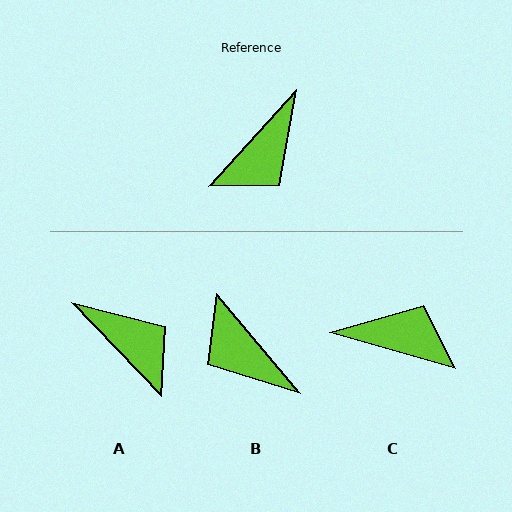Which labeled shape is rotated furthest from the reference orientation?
C, about 116 degrees away.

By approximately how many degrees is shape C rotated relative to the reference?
Approximately 116 degrees counter-clockwise.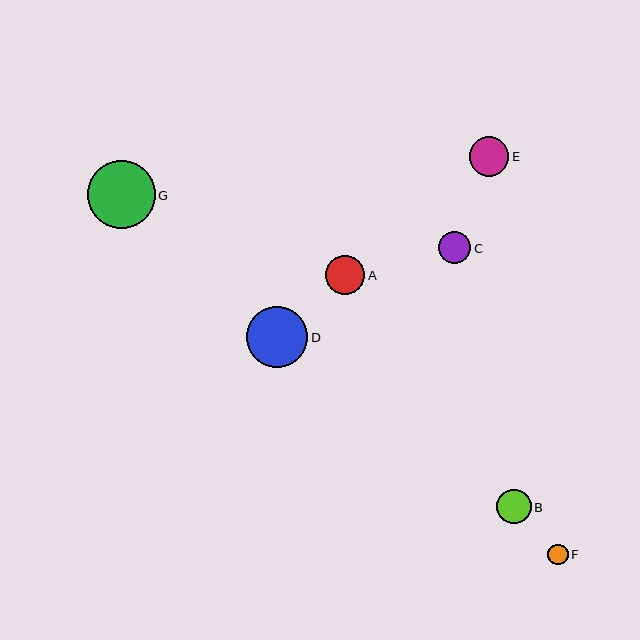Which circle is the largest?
Circle G is the largest with a size of approximately 68 pixels.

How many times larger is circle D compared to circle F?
Circle D is approximately 3.0 times the size of circle F.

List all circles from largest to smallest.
From largest to smallest: G, D, E, A, B, C, F.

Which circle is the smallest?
Circle F is the smallest with a size of approximately 20 pixels.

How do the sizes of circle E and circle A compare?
Circle E and circle A are approximately the same size.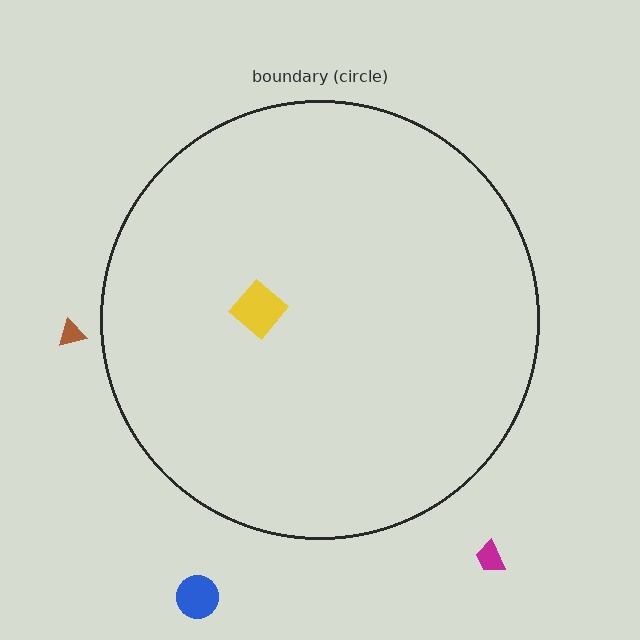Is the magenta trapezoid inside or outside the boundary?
Outside.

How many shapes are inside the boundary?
1 inside, 3 outside.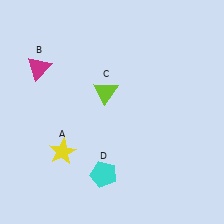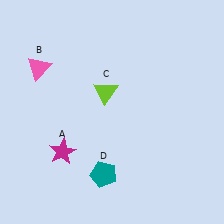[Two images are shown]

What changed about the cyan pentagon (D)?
In Image 1, D is cyan. In Image 2, it changed to teal.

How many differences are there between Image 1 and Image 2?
There are 3 differences between the two images.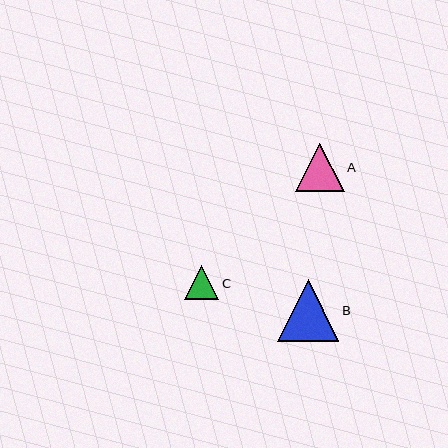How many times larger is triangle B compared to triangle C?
Triangle B is approximately 1.8 times the size of triangle C.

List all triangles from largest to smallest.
From largest to smallest: B, A, C.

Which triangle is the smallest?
Triangle C is the smallest with a size of approximately 34 pixels.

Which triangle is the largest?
Triangle B is the largest with a size of approximately 62 pixels.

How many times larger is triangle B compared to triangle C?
Triangle B is approximately 1.8 times the size of triangle C.